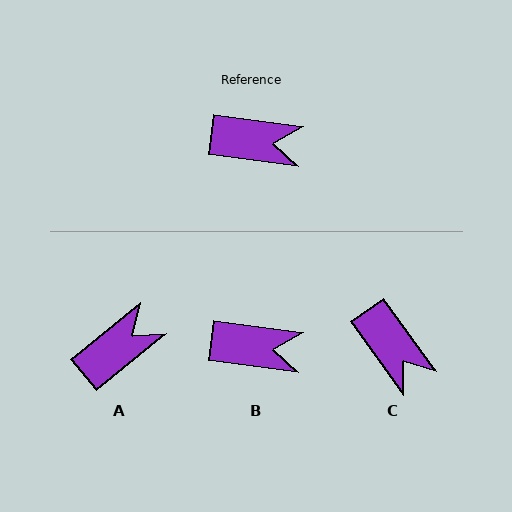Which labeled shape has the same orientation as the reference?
B.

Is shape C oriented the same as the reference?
No, it is off by about 47 degrees.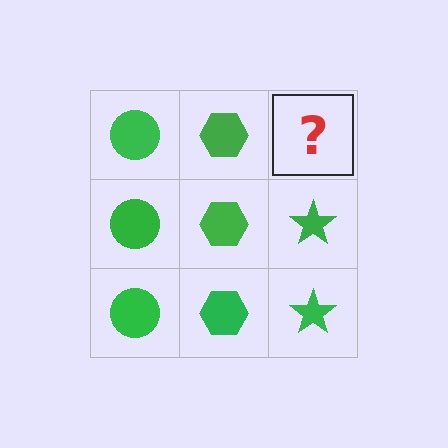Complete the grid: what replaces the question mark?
The question mark should be replaced with a green star.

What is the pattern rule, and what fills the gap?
The rule is that each column has a consistent shape. The gap should be filled with a green star.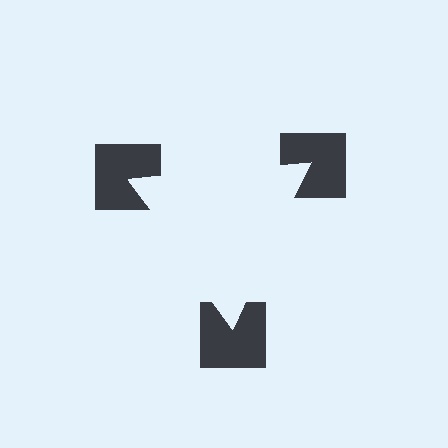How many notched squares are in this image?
There are 3 — one at each vertex of the illusory triangle.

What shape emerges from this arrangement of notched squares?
An illusory triangle — its edges are inferred from the aligned wedge cuts in the notched squares, not physically drawn.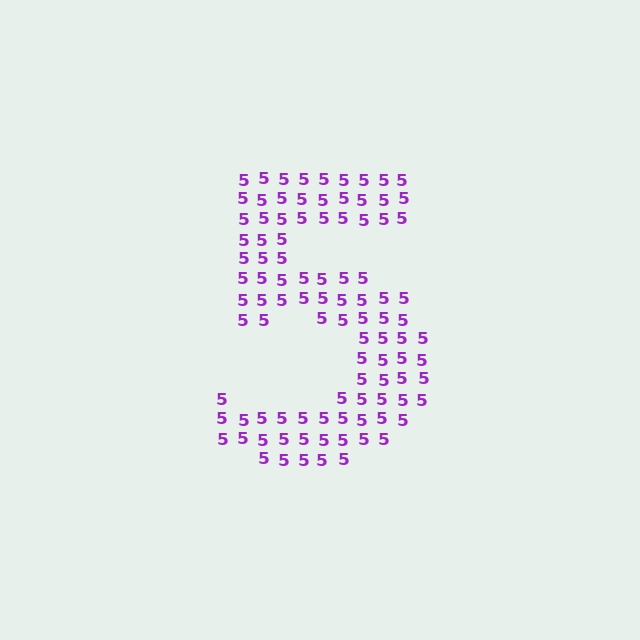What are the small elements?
The small elements are digit 5's.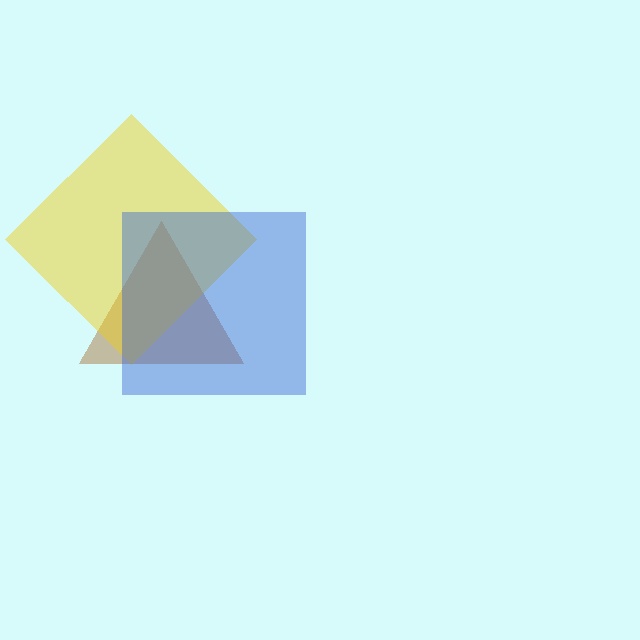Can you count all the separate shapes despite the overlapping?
Yes, there are 3 separate shapes.